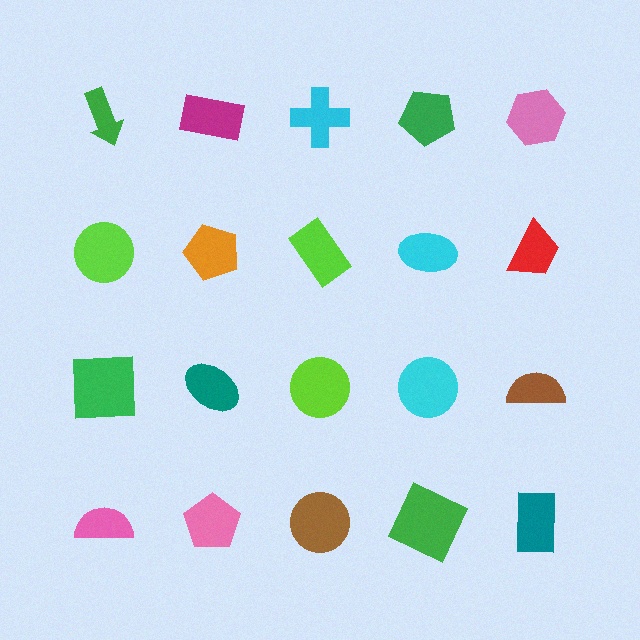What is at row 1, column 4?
A green pentagon.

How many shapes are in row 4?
5 shapes.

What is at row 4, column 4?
A green square.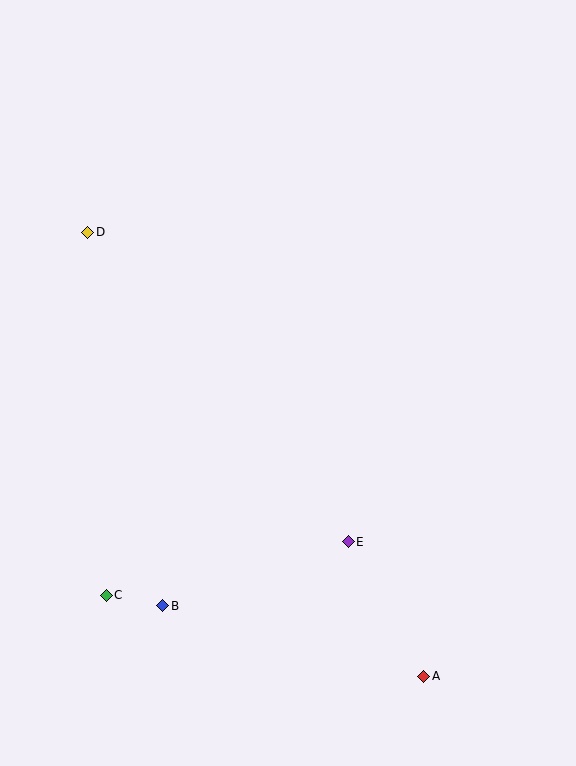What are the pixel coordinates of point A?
Point A is at (424, 676).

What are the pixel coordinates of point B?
Point B is at (163, 606).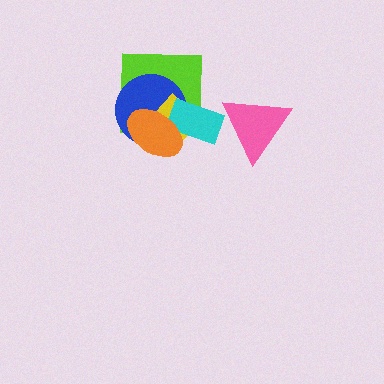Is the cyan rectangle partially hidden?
Yes, it is partially covered by another shape.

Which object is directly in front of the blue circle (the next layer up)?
The yellow diamond is directly in front of the blue circle.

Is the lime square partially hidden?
Yes, it is partially covered by another shape.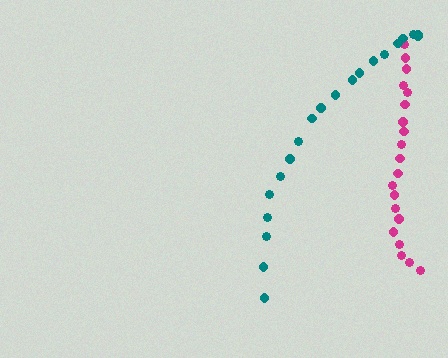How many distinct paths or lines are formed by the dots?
There are 2 distinct paths.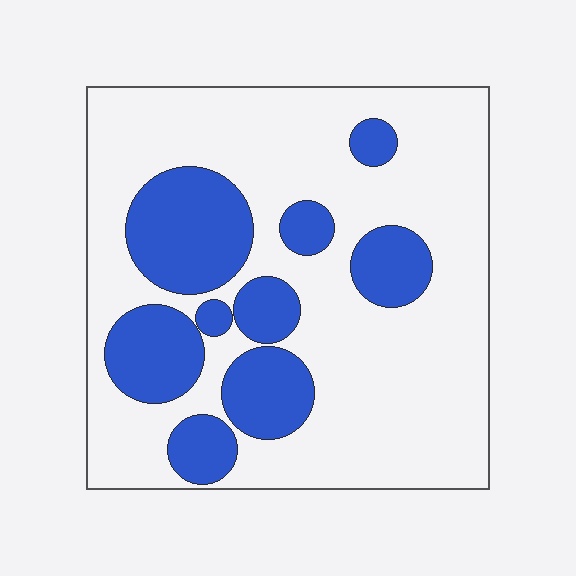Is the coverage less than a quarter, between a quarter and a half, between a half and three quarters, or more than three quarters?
Between a quarter and a half.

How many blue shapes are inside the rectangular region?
9.